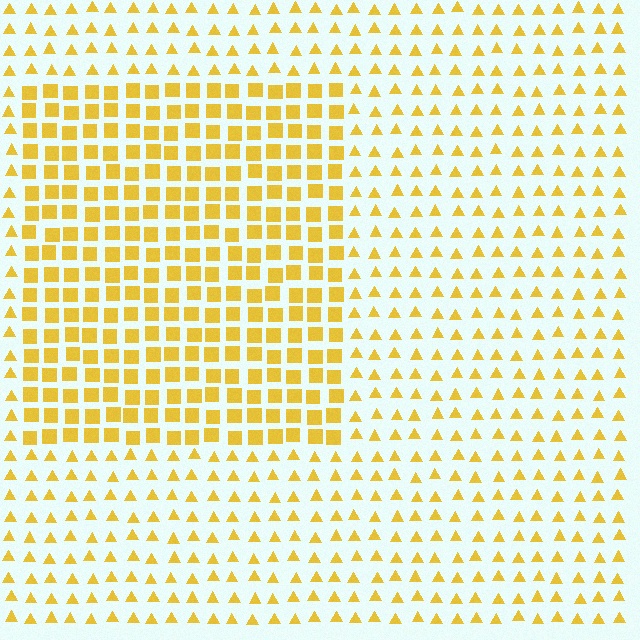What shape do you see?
I see a rectangle.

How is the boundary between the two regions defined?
The boundary is defined by a change in element shape: squares inside vs. triangles outside. All elements share the same color and spacing.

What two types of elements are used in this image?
The image uses squares inside the rectangle region and triangles outside it.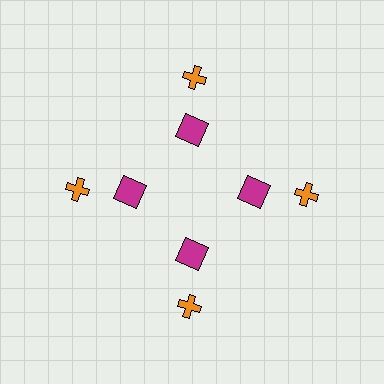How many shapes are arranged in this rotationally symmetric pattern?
There are 8 shapes, arranged in 4 groups of 2.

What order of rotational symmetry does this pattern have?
This pattern has 4-fold rotational symmetry.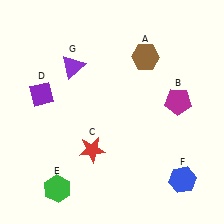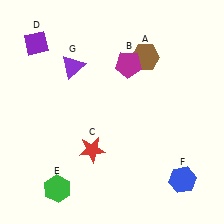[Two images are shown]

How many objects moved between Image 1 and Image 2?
2 objects moved between the two images.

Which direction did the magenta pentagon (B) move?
The magenta pentagon (B) moved left.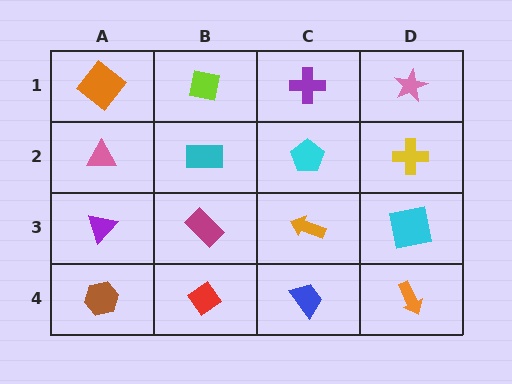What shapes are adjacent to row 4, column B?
A magenta rectangle (row 3, column B), a brown hexagon (row 4, column A), a blue trapezoid (row 4, column C).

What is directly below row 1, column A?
A pink triangle.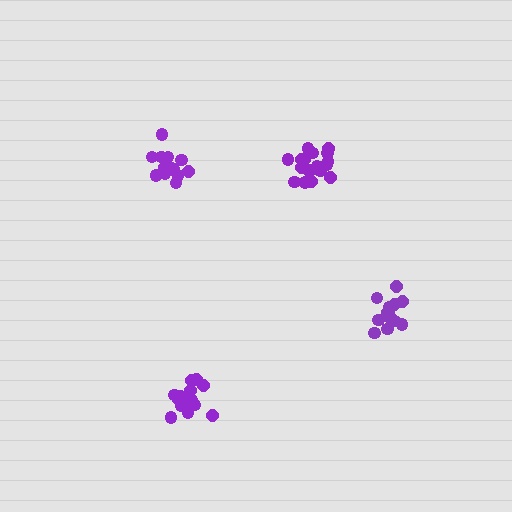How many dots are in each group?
Group 1: 19 dots, Group 2: 13 dots, Group 3: 18 dots, Group 4: 14 dots (64 total).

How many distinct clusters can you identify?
There are 4 distinct clusters.